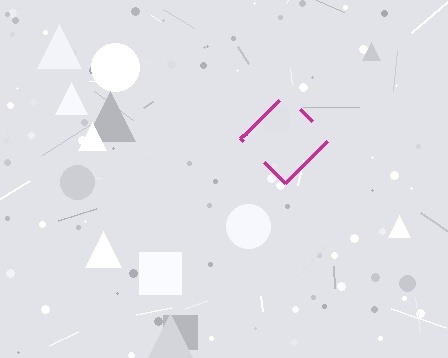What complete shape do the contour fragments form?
The contour fragments form a diamond.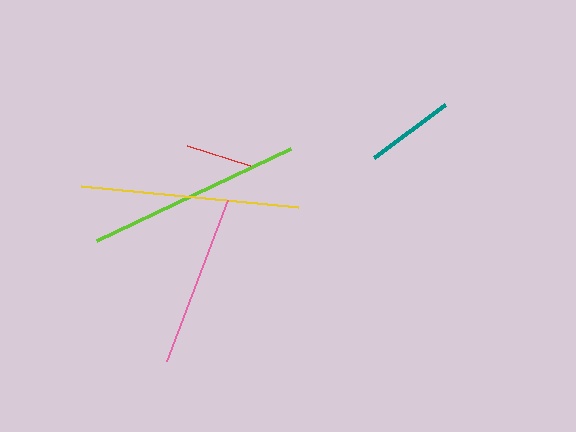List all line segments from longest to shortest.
From longest to shortest: yellow, lime, pink, teal, red.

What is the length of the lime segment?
The lime segment is approximately 214 pixels long.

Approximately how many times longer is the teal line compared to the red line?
The teal line is approximately 1.3 times the length of the red line.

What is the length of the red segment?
The red segment is approximately 67 pixels long.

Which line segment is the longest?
The yellow line is the longest at approximately 217 pixels.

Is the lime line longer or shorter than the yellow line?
The yellow line is longer than the lime line.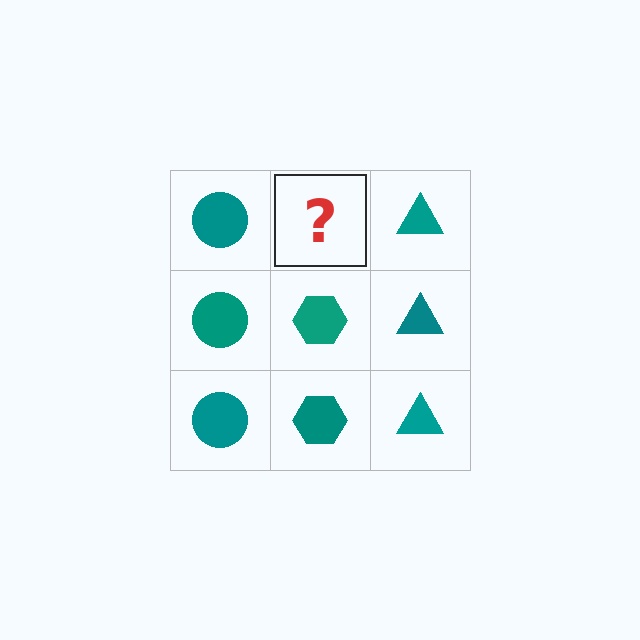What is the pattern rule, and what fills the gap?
The rule is that each column has a consistent shape. The gap should be filled with a teal hexagon.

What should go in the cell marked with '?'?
The missing cell should contain a teal hexagon.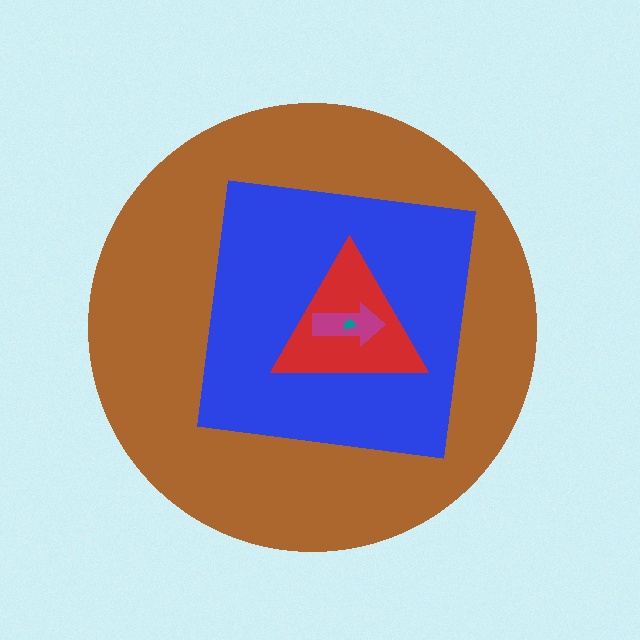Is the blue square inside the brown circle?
Yes.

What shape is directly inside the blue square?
The red triangle.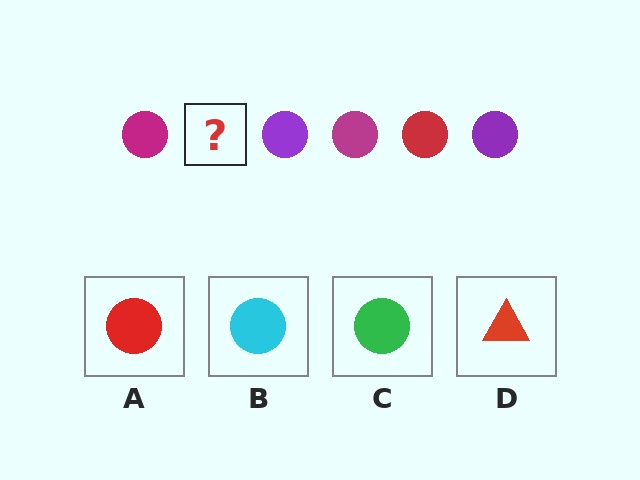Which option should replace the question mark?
Option A.